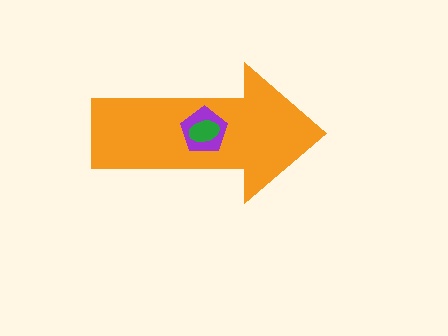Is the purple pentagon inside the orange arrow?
Yes.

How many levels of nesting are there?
3.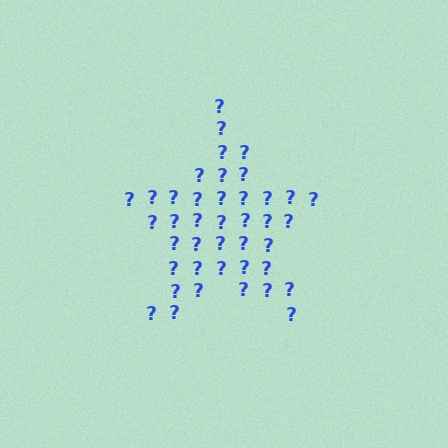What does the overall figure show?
The overall figure shows a star.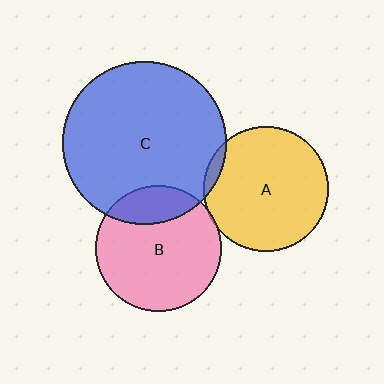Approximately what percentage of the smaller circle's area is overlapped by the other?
Approximately 5%.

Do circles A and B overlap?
Yes.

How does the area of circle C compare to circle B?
Approximately 1.7 times.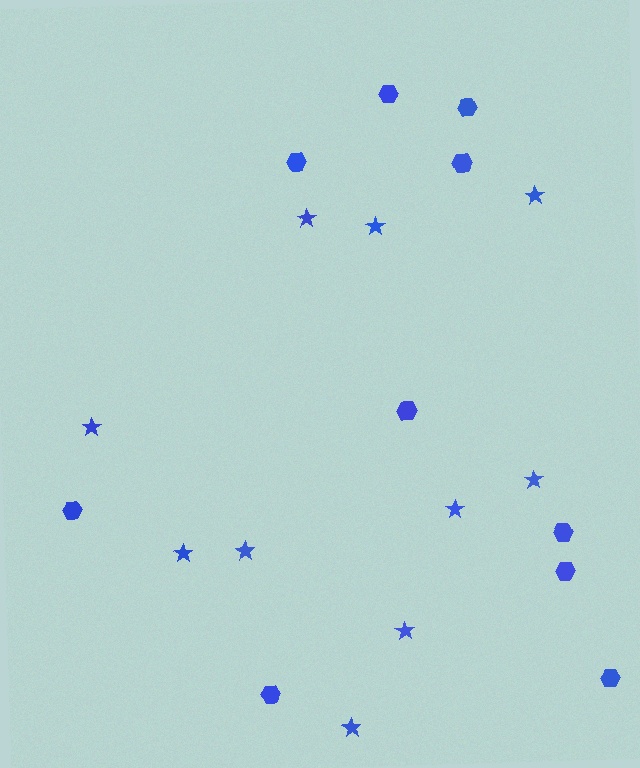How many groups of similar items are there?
There are 2 groups: one group of hexagons (10) and one group of stars (10).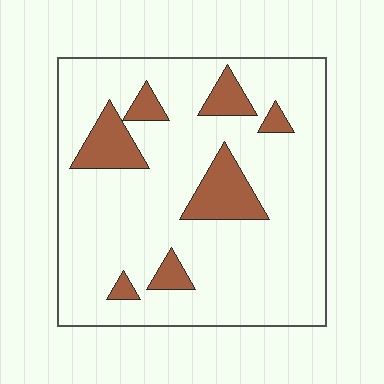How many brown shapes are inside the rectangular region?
7.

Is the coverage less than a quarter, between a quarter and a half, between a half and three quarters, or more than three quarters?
Less than a quarter.